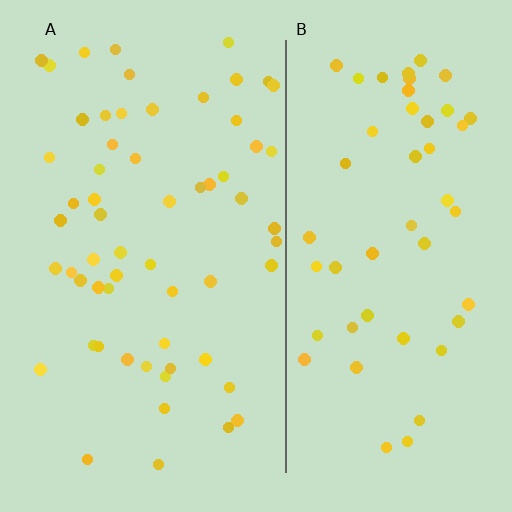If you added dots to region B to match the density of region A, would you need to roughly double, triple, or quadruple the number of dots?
Approximately double.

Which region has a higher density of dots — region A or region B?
A (the left).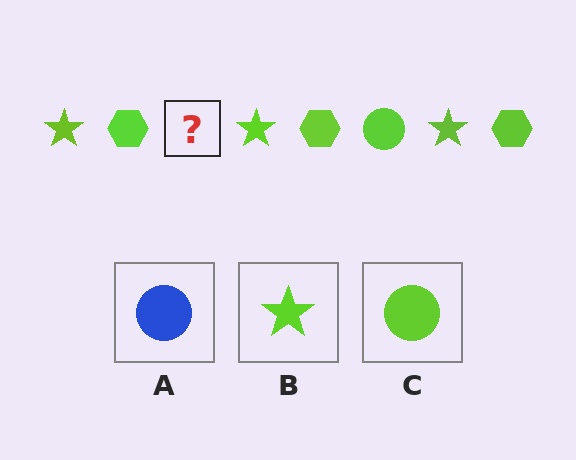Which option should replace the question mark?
Option C.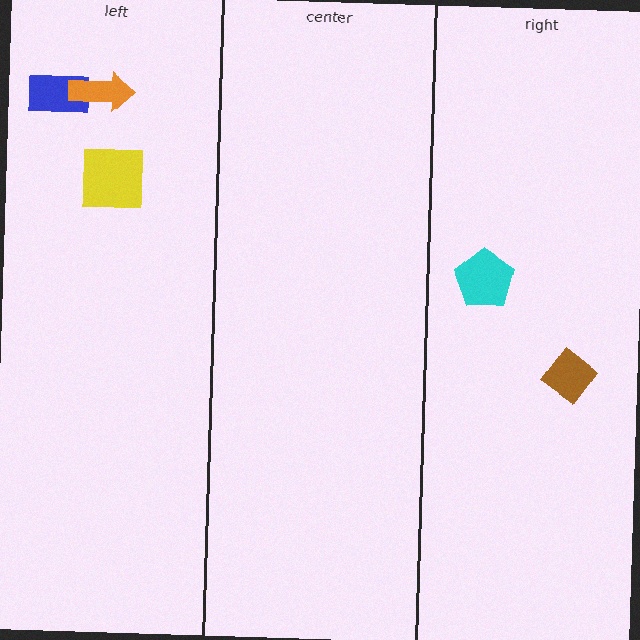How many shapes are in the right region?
2.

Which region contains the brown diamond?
The right region.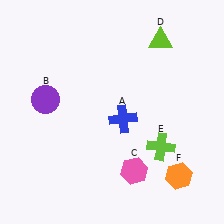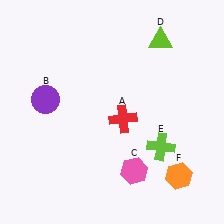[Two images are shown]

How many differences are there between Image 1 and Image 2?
There is 1 difference between the two images.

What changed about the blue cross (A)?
In Image 1, A is blue. In Image 2, it changed to red.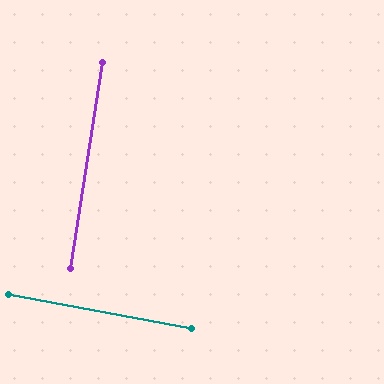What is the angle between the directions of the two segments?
Approximately 88 degrees.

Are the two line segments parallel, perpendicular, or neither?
Perpendicular — they meet at approximately 88°.